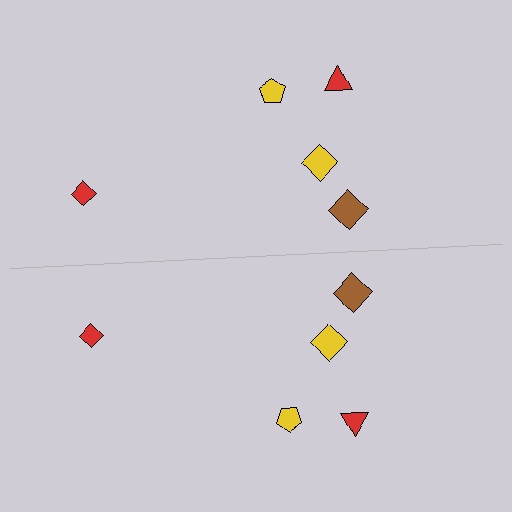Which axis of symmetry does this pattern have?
The pattern has a horizontal axis of symmetry running through the center of the image.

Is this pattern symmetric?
Yes, this pattern has bilateral (reflection) symmetry.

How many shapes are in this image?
There are 10 shapes in this image.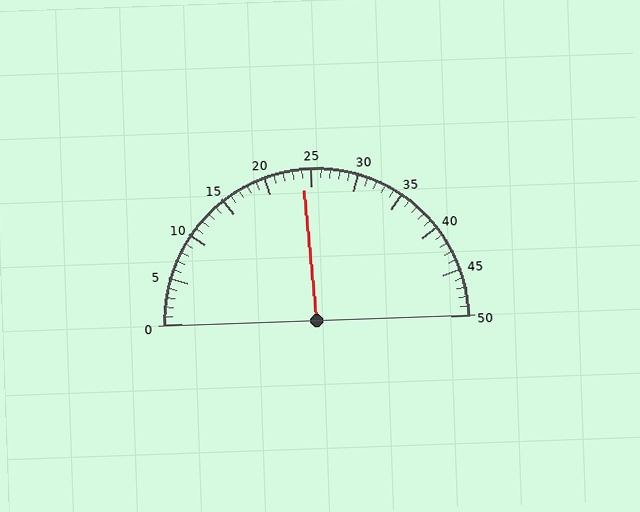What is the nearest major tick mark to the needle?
The nearest major tick mark is 25.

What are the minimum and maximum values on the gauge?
The gauge ranges from 0 to 50.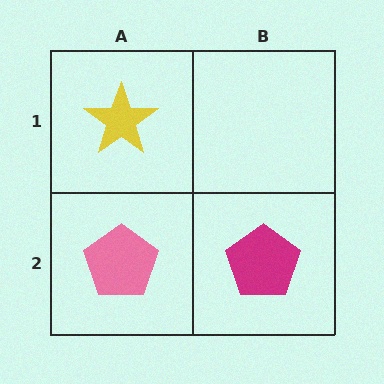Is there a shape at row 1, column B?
No, that cell is empty.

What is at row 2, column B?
A magenta pentagon.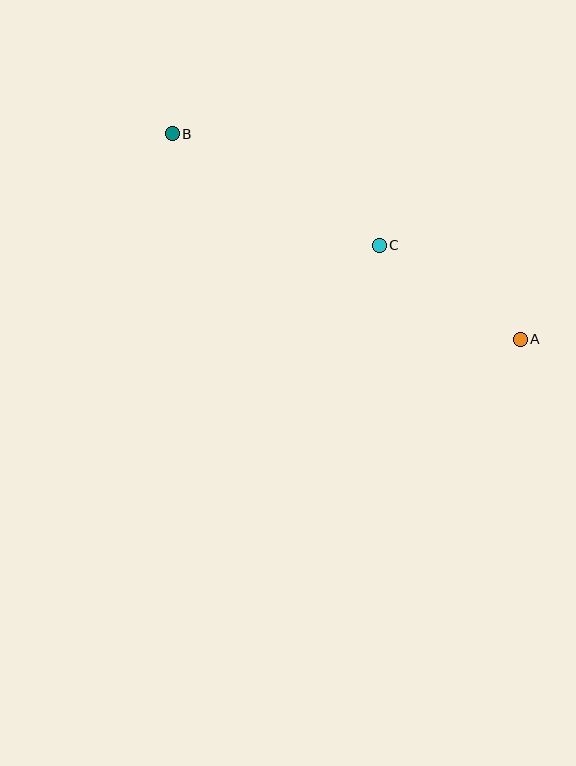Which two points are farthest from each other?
Points A and B are farthest from each other.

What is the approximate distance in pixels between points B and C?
The distance between B and C is approximately 235 pixels.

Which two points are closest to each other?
Points A and C are closest to each other.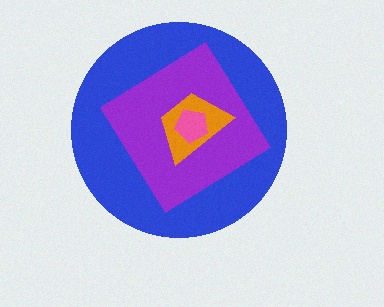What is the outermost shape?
The blue circle.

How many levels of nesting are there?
4.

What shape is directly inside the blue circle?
The purple diamond.